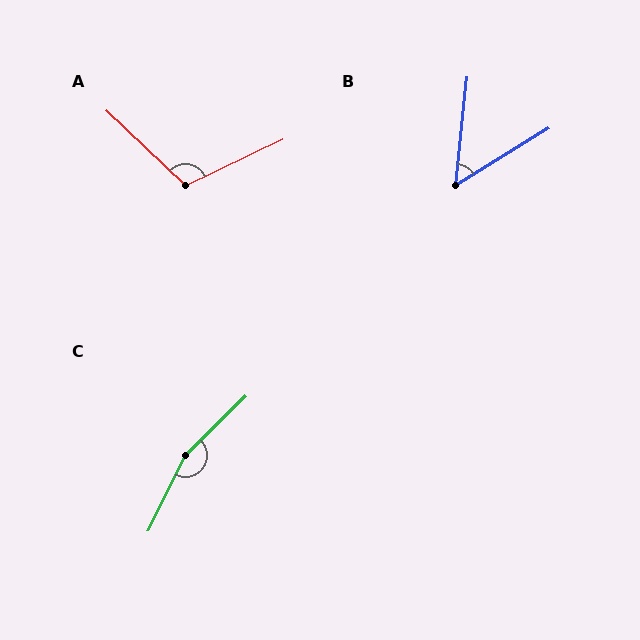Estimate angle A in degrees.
Approximately 111 degrees.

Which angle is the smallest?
B, at approximately 52 degrees.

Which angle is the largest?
C, at approximately 161 degrees.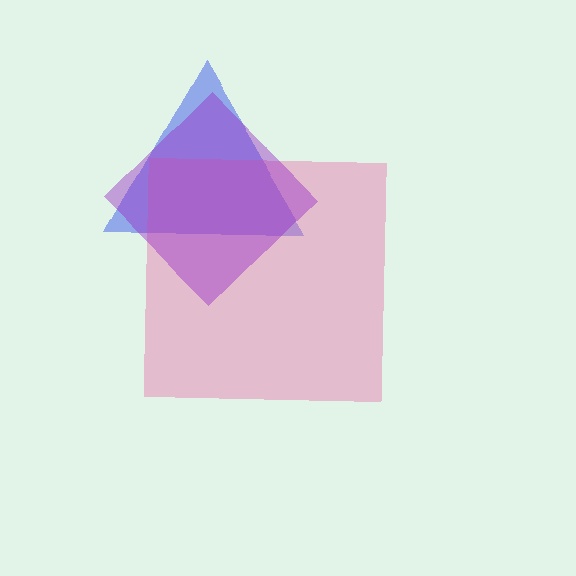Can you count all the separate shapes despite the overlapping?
Yes, there are 3 separate shapes.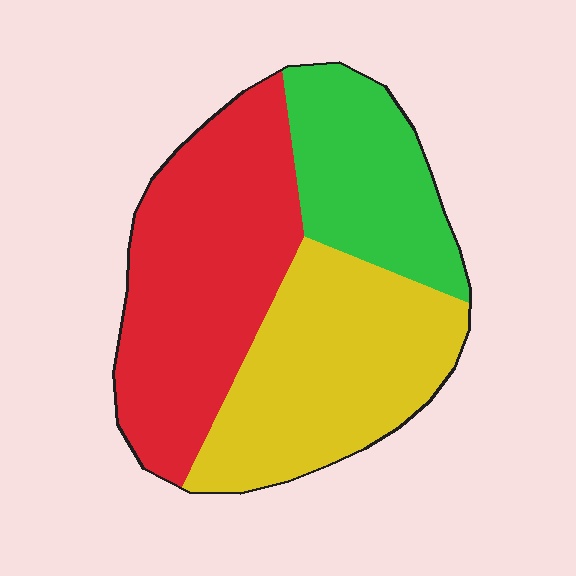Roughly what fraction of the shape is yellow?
Yellow takes up about three eighths (3/8) of the shape.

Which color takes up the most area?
Red, at roughly 40%.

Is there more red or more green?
Red.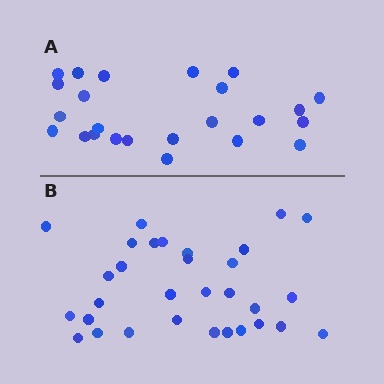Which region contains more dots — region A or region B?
Region B (the bottom region) has more dots.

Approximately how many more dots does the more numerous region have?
Region B has roughly 8 or so more dots than region A.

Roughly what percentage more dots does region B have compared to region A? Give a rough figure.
About 30% more.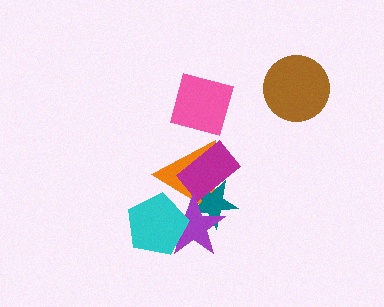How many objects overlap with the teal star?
3 objects overlap with the teal star.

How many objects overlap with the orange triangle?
4 objects overlap with the orange triangle.